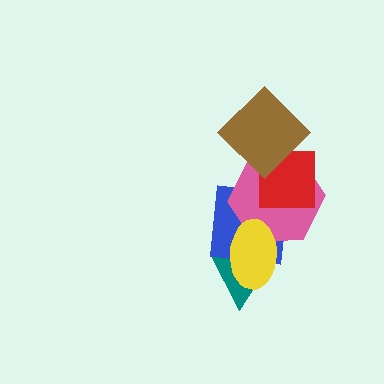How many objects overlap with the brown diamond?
2 objects overlap with the brown diamond.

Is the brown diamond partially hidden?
No, no other shape covers it.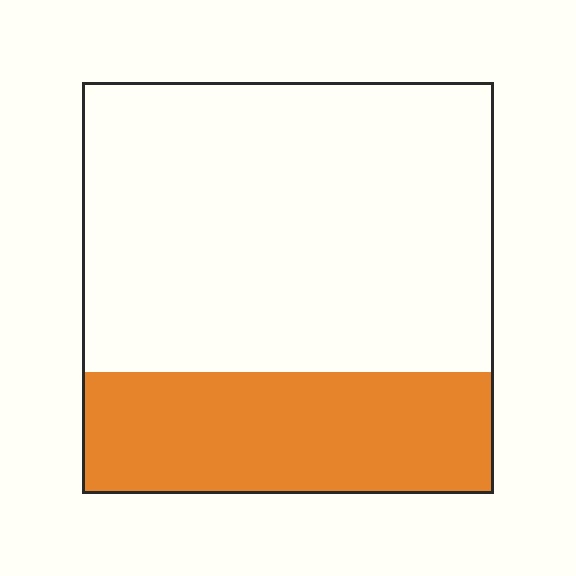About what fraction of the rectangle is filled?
About one third (1/3).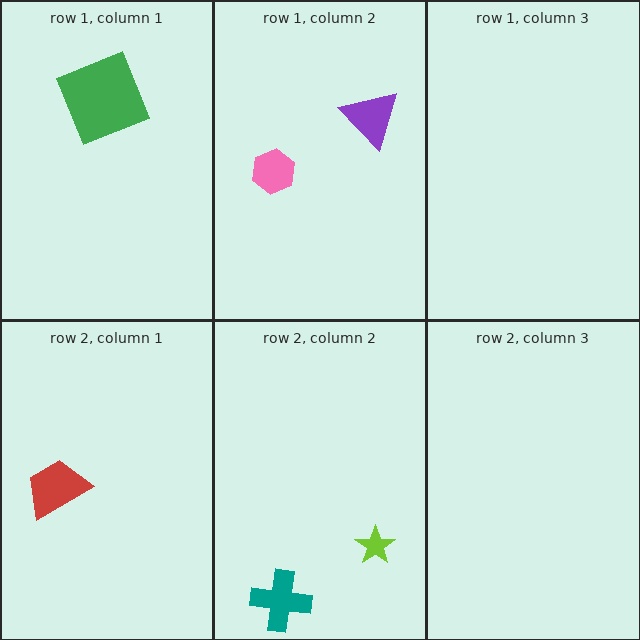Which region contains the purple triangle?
The row 1, column 2 region.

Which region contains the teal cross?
The row 2, column 2 region.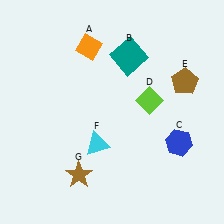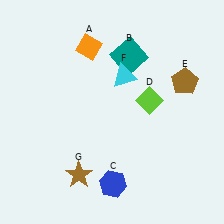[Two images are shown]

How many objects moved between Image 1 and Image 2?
2 objects moved between the two images.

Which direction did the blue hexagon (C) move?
The blue hexagon (C) moved left.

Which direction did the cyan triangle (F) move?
The cyan triangle (F) moved up.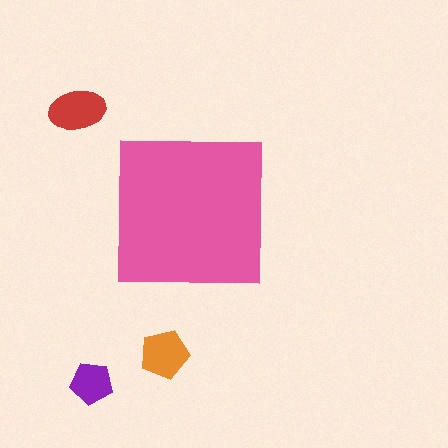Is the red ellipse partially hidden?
No, the red ellipse is fully visible.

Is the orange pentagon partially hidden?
No, the orange pentagon is fully visible.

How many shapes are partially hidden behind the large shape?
0 shapes are partially hidden.